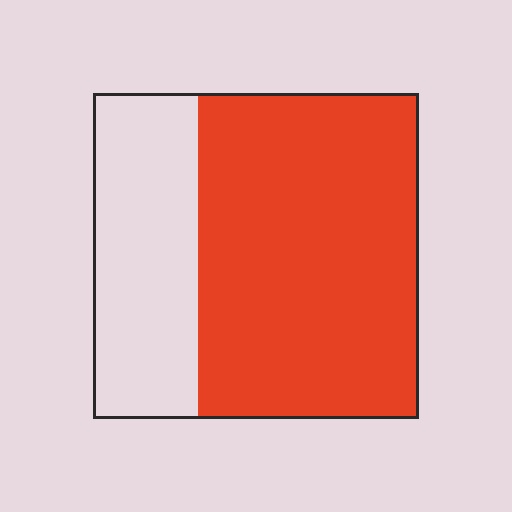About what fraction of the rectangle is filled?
About two thirds (2/3).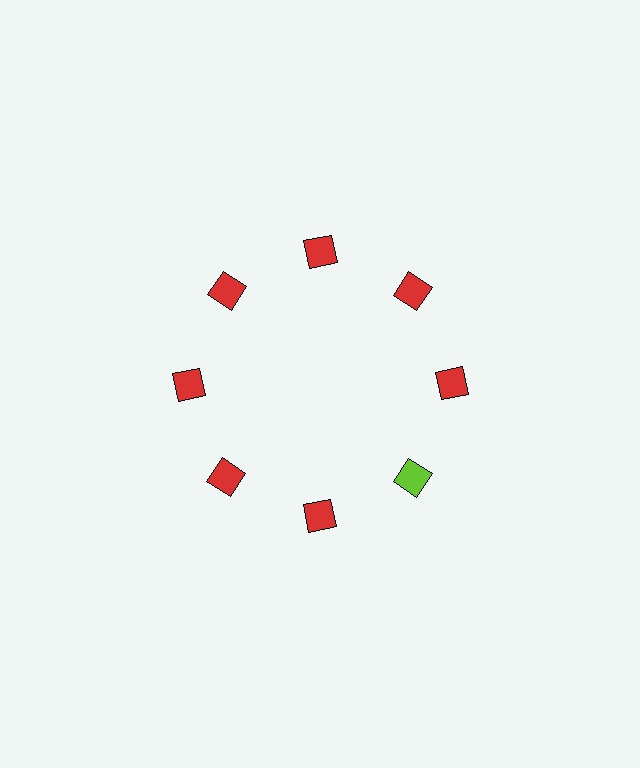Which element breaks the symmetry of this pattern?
The lime diamond at roughly the 4 o'clock position breaks the symmetry. All other shapes are red diamonds.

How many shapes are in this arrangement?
There are 8 shapes arranged in a ring pattern.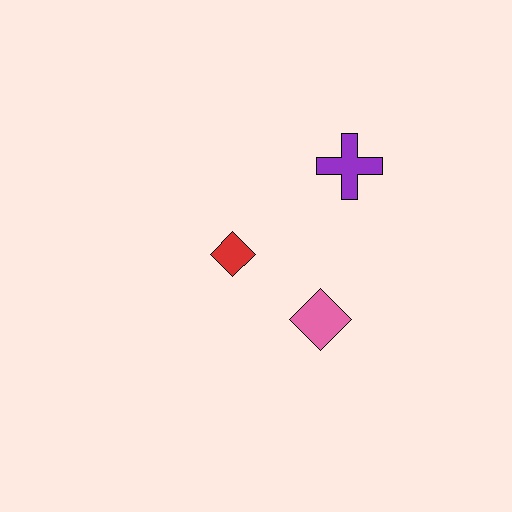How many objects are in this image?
There are 3 objects.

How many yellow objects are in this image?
There are no yellow objects.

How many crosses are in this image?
There is 1 cross.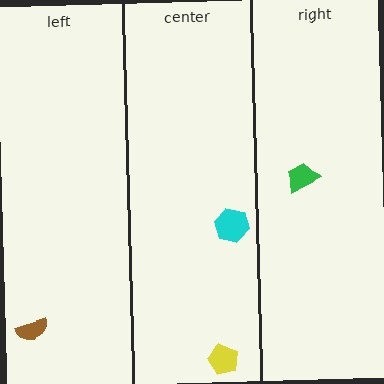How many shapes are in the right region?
1.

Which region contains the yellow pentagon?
The center region.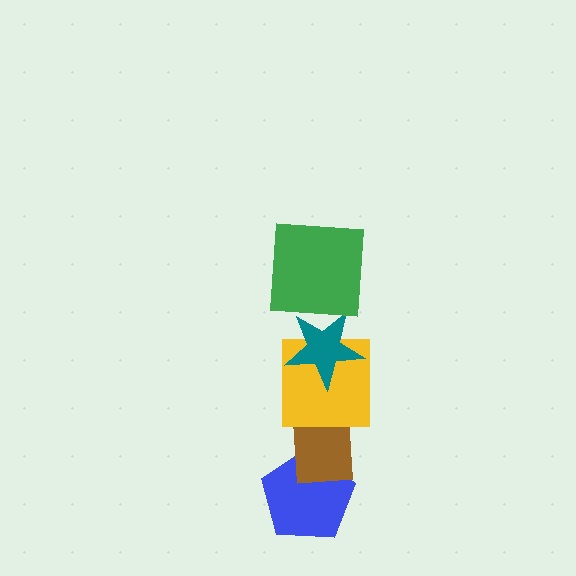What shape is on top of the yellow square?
The teal star is on top of the yellow square.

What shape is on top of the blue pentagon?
The brown rectangle is on top of the blue pentagon.